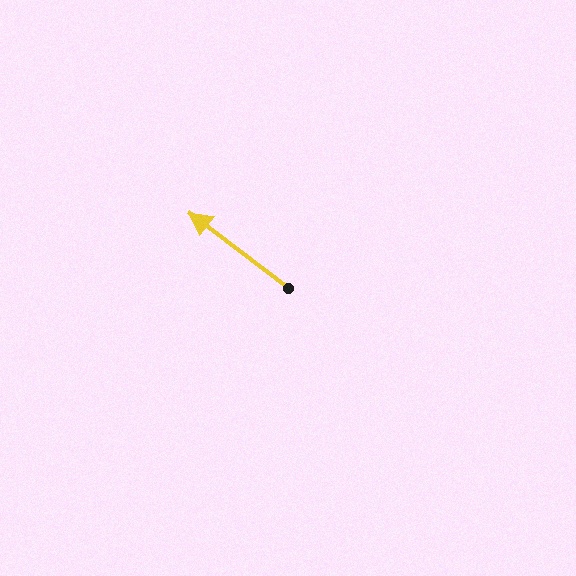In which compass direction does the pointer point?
Northwest.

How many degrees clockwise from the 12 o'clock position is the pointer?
Approximately 307 degrees.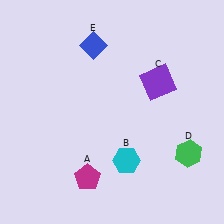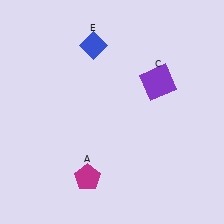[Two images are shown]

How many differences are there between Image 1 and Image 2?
There are 2 differences between the two images.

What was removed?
The green hexagon (D), the cyan hexagon (B) were removed in Image 2.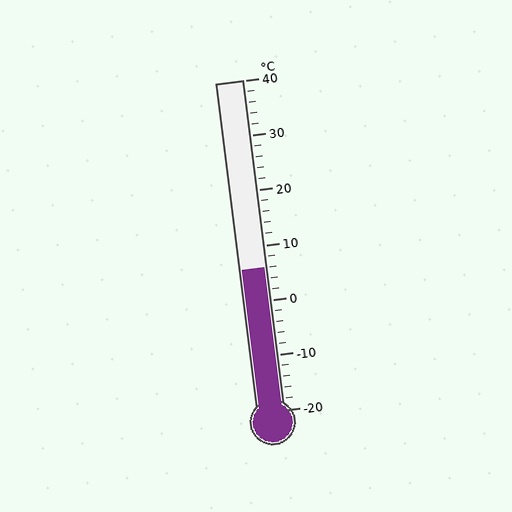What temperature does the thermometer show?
The thermometer shows approximately 6°C.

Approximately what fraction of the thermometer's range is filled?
The thermometer is filled to approximately 45% of its range.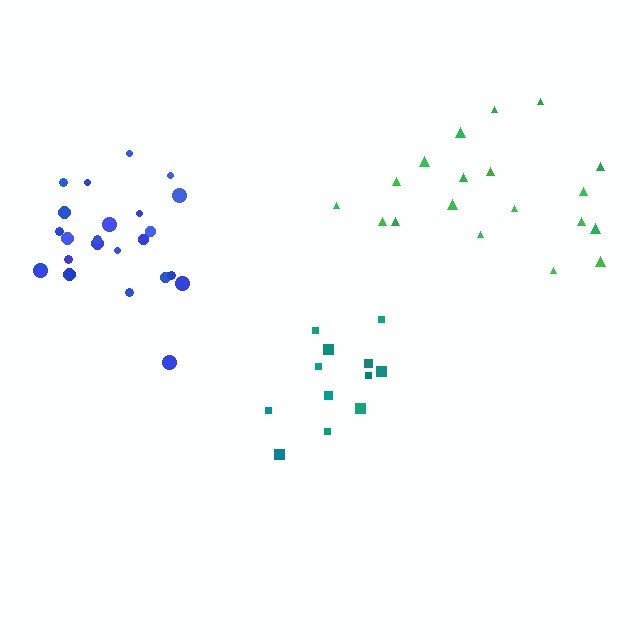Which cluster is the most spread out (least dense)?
Green.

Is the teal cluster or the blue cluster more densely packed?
Blue.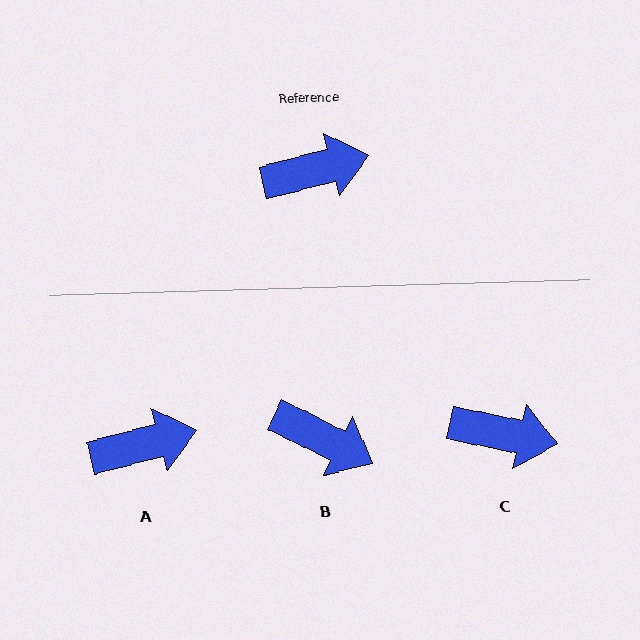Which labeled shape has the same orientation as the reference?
A.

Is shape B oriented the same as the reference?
No, it is off by about 41 degrees.